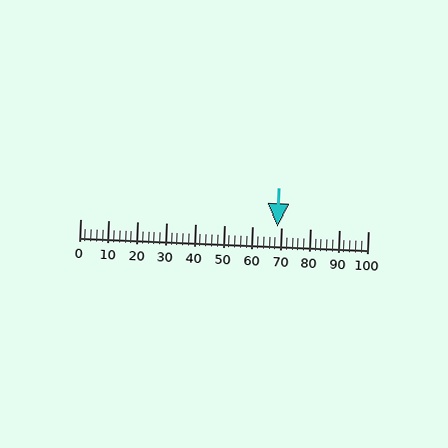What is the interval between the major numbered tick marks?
The major tick marks are spaced 10 units apart.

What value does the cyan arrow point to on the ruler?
The cyan arrow points to approximately 68.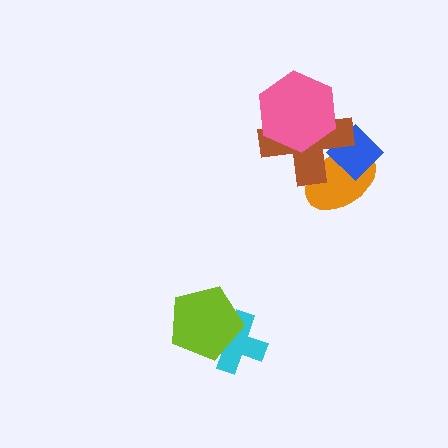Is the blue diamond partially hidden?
Yes, it is partially covered by another shape.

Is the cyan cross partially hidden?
Yes, it is partially covered by another shape.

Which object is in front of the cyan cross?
The lime pentagon is in front of the cyan cross.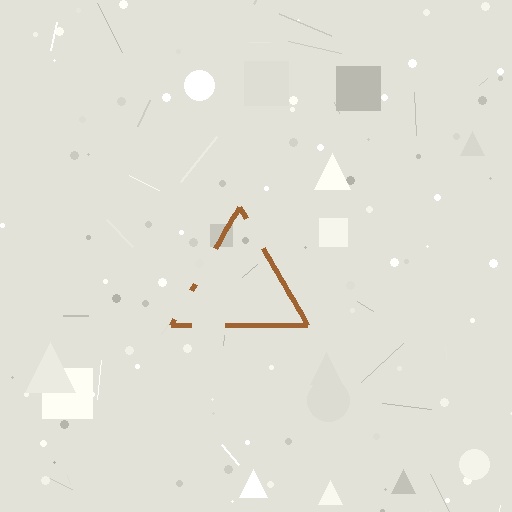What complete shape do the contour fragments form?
The contour fragments form a triangle.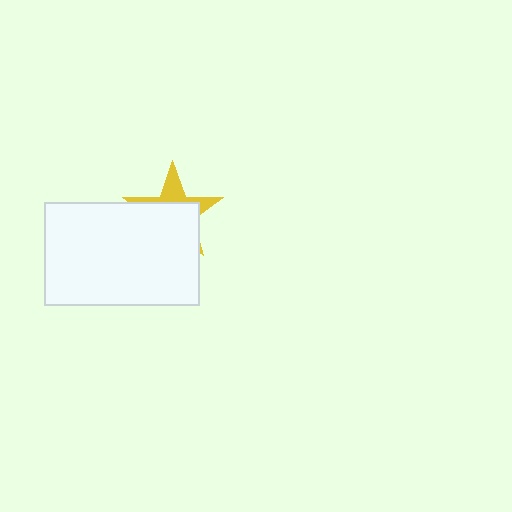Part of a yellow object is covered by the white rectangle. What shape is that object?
It is a star.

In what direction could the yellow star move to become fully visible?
The yellow star could move up. That would shift it out from behind the white rectangle entirely.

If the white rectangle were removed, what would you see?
You would see the complete yellow star.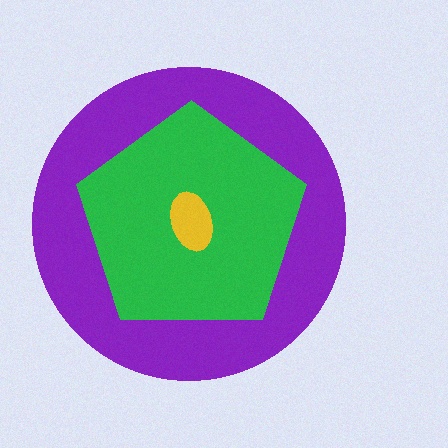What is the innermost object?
The yellow ellipse.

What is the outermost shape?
The purple circle.